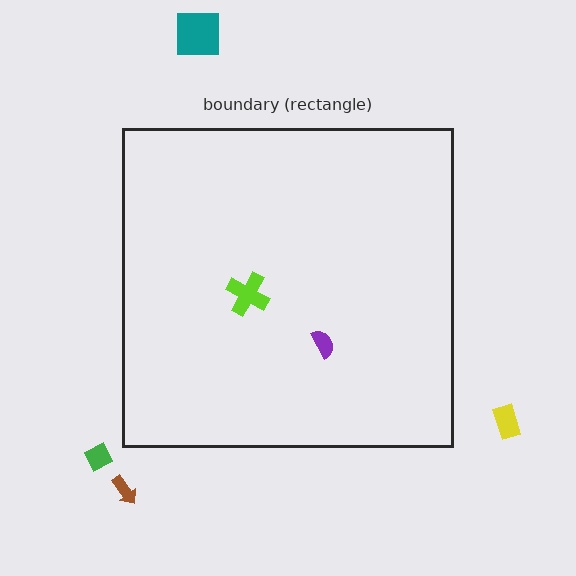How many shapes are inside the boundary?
2 inside, 4 outside.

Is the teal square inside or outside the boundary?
Outside.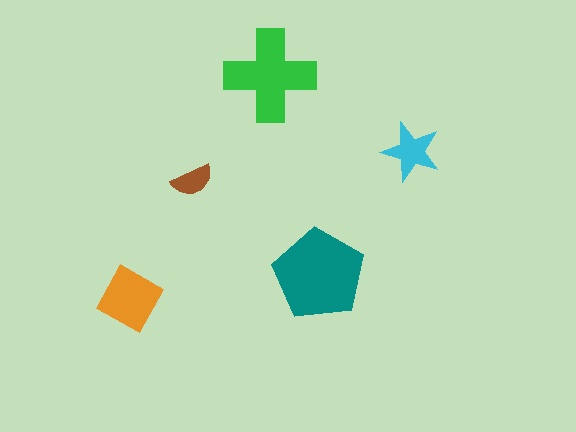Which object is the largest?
The teal pentagon.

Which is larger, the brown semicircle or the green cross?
The green cross.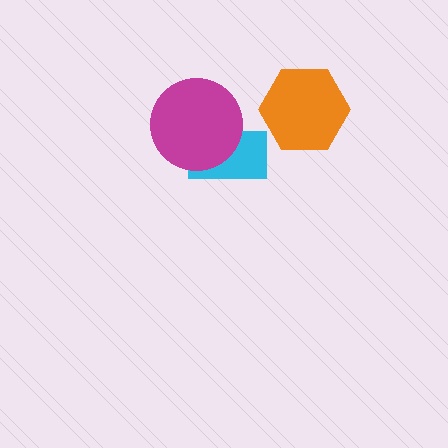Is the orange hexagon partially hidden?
No, no other shape covers it.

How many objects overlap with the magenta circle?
1 object overlaps with the magenta circle.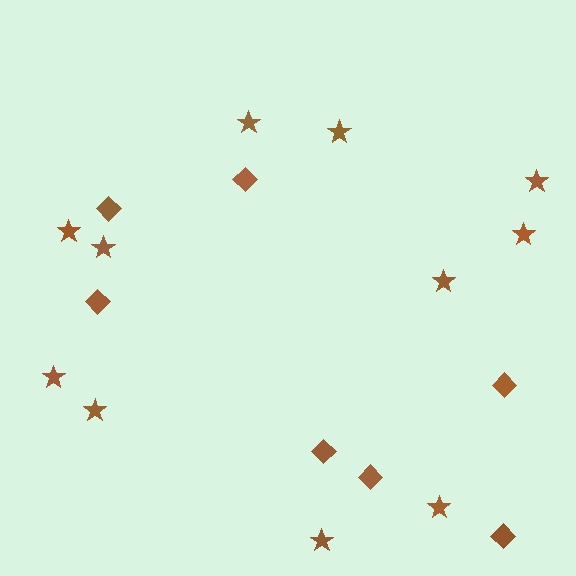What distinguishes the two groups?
There are 2 groups: one group of diamonds (7) and one group of stars (11).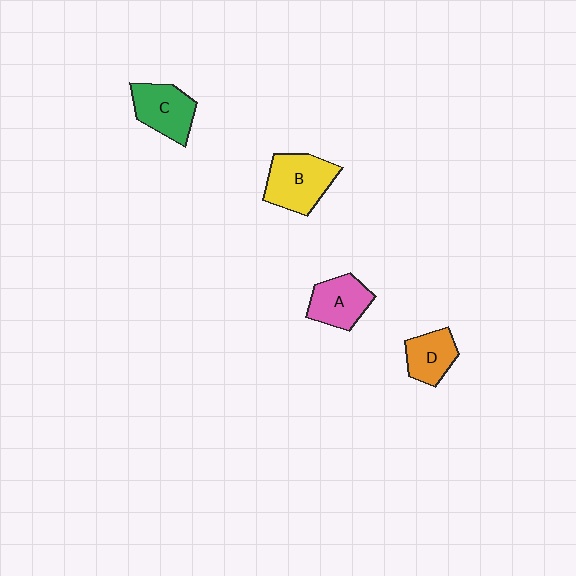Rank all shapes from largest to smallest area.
From largest to smallest: B (yellow), C (green), A (pink), D (orange).